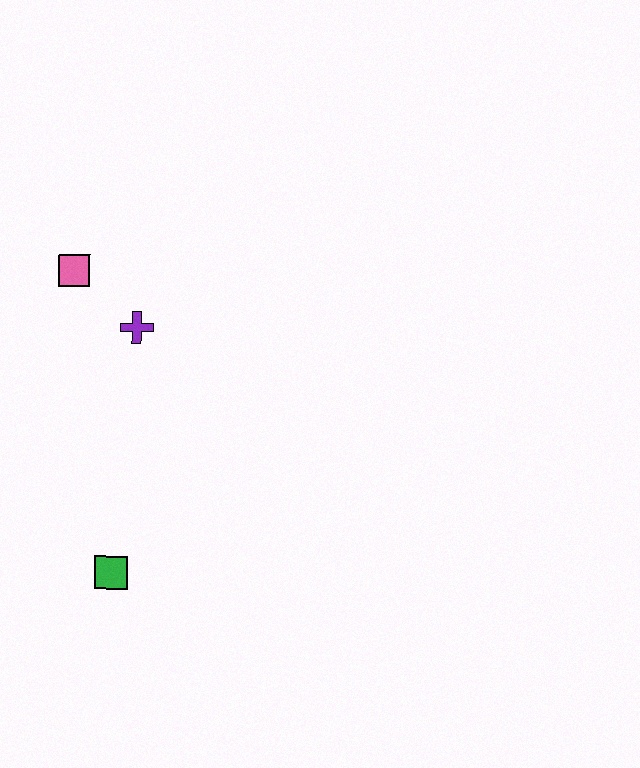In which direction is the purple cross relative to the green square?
The purple cross is above the green square.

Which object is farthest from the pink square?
The green square is farthest from the pink square.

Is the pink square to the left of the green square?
Yes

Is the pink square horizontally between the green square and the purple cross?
No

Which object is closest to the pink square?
The purple cross is closest to the pink square.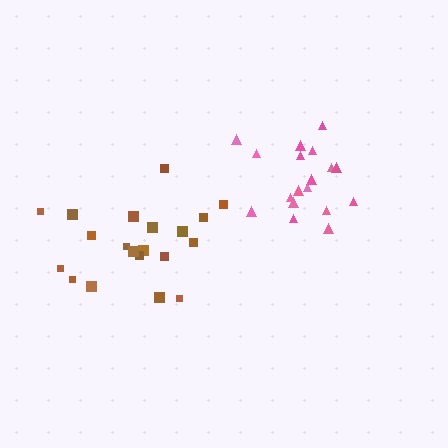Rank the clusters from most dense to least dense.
pink, brown.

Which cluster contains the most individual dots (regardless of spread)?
Brown (20).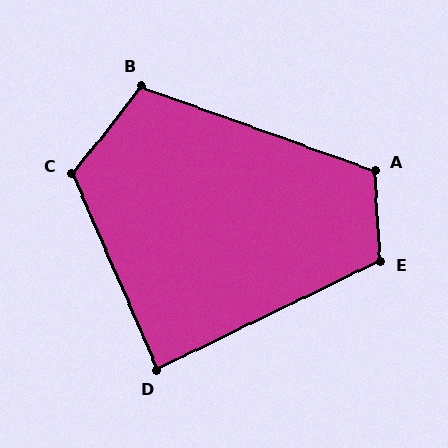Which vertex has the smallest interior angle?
D, at approximately 88 degrees.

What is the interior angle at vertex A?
Approximately 113 degrees (obtuse).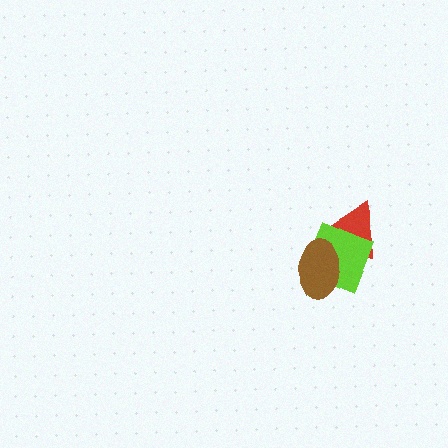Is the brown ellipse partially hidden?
No, no other shape covers it.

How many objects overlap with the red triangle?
2 objects overlap with the red triangle.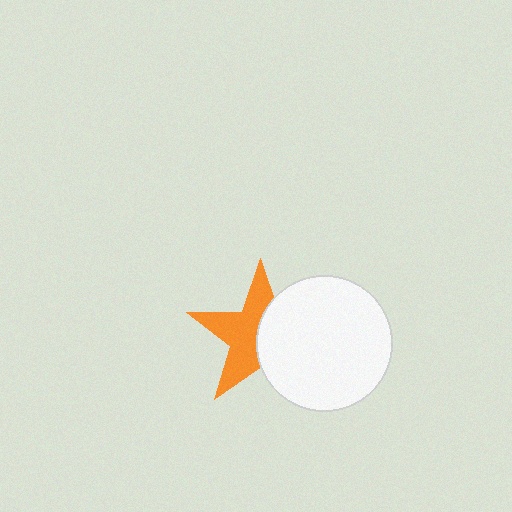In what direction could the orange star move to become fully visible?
The orange star could move left. That would shift it out from behind the white circle entirely.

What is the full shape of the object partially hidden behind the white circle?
The partially hidden object is an orange star.